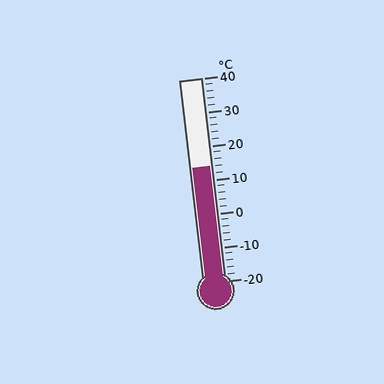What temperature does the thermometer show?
The thermometer shows approximately 14°C.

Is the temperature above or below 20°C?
The temperature is below 20°C.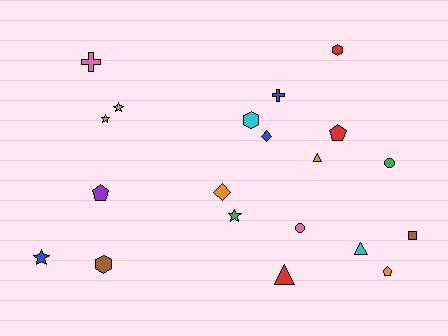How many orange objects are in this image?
There are 4 orange objects.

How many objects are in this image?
There are 20 objects.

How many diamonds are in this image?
There are 2 diamonds.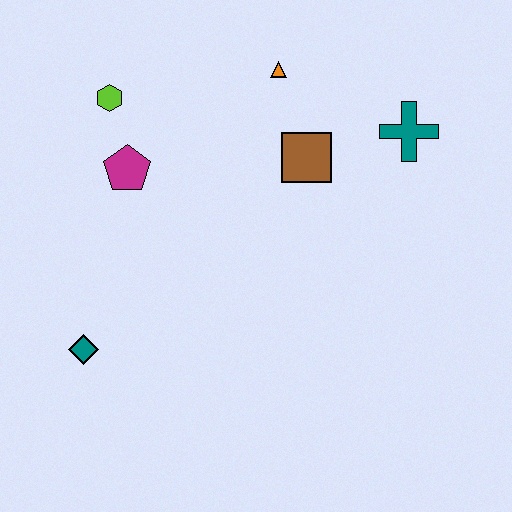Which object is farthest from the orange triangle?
The teal diamond is farthest from the orange triangle.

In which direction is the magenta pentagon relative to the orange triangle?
The magenta pentagon is to the left of the orange triangle.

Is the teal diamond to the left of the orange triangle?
Yes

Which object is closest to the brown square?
The orange triangle is closest to the brown square.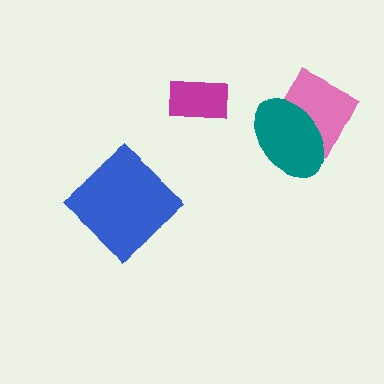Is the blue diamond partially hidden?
No, no other shape covers it.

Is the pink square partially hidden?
Yes, it is partially covered by another shape.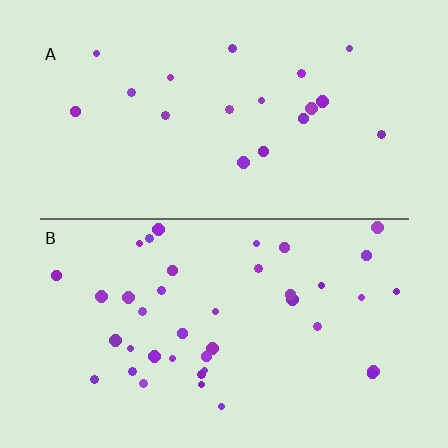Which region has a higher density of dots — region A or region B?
B (the bottom).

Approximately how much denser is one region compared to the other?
Approximately 2.2× — region B over region A.